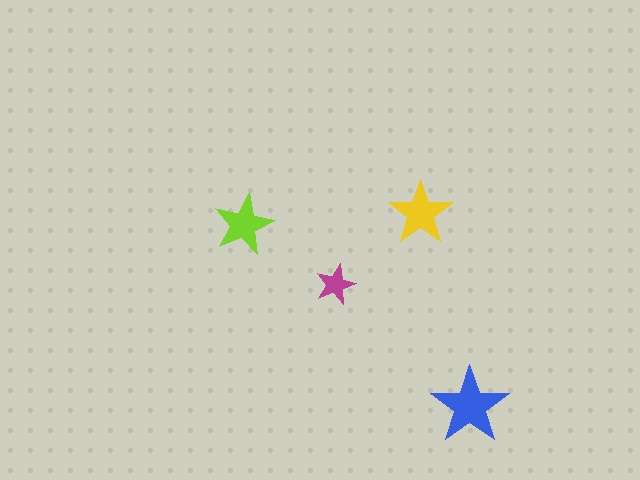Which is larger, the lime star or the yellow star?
The yellow one.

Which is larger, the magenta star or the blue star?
The blue one.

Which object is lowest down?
The blue star is bottommost.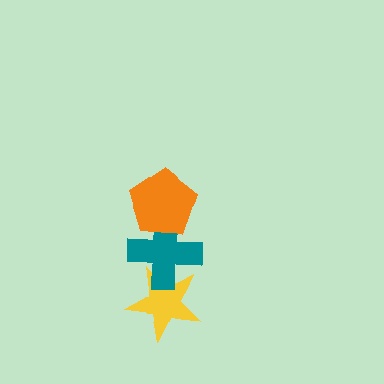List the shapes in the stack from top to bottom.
From top to bottom: the orange pentagon, the teal cross, the yellow star.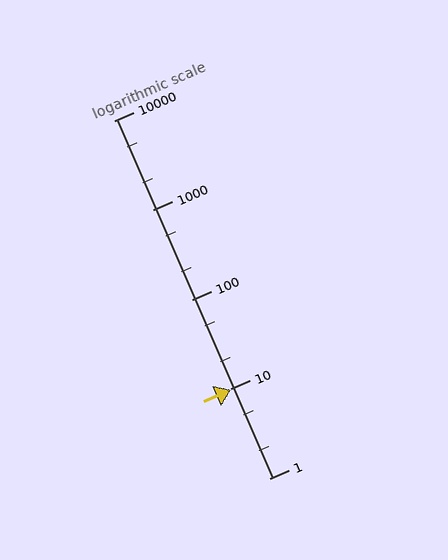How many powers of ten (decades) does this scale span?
The scale spans 4 decades, from 1 to 10000.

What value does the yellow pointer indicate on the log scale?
The pointer indicates approximately 9.8.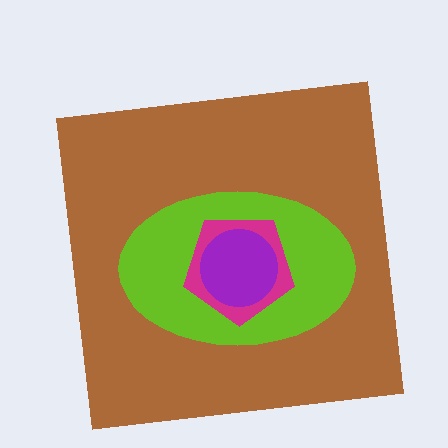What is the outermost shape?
The brown square.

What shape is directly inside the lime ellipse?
The magenta pentagon.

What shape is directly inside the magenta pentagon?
The purple circle.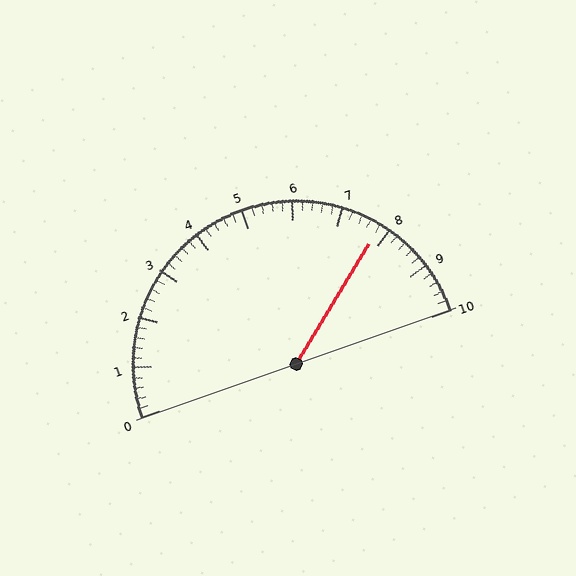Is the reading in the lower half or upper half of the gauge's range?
The reading is in the upper half of the range (0 to 10).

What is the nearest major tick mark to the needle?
The nearest major tick mark is 8.